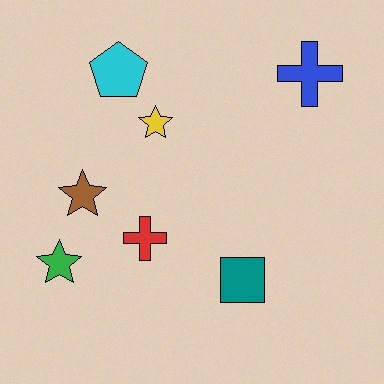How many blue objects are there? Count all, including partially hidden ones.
There is 1 blue object.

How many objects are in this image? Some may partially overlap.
There are 7 objects.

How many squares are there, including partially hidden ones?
There is 1 square.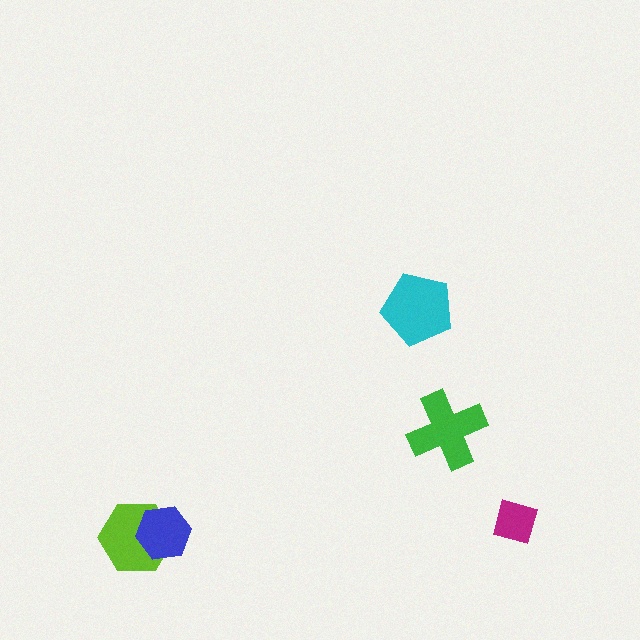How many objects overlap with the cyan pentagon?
0 objects overlap with the cyan pentagon.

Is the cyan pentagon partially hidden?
No, no other shape covers it.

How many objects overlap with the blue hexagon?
1 object overlaps with the blue hexagon.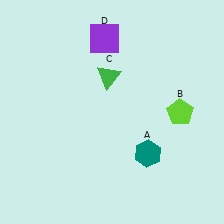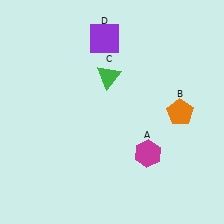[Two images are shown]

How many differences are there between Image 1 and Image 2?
There are 2 differences between the two images.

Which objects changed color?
A changed from teal to magenta. B changed from lime to orange.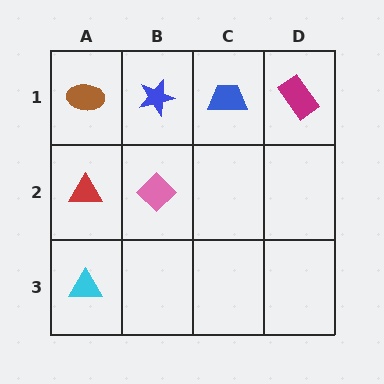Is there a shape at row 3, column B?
No, that cell is empty.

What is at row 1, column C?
A blue trapezoid.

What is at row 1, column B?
A blue star.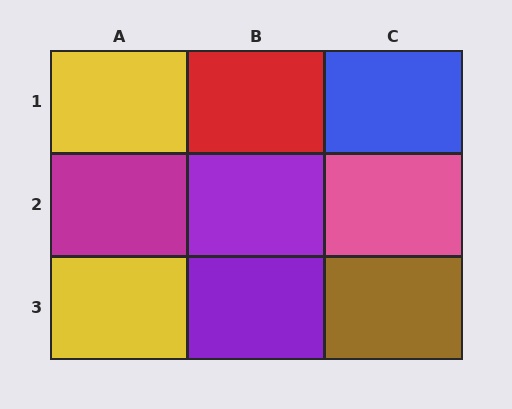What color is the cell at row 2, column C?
Pink.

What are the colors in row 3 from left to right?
Yellow, purple, brown.